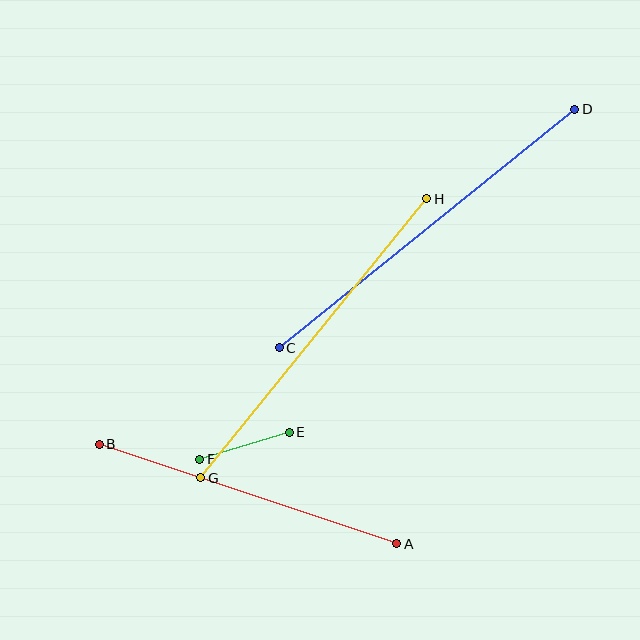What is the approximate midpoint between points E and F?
The midpoint is at approximately (245, 446) pixels.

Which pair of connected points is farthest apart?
Points C and D are farthest apart.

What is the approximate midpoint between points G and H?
The midpoint is at approximately (314, 338) pixels.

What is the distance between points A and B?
The distance is approximately 314 pixels.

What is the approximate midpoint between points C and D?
The midpoint is at approximately (427, 229) pixels.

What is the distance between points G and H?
The distance is approximately 359 pixels.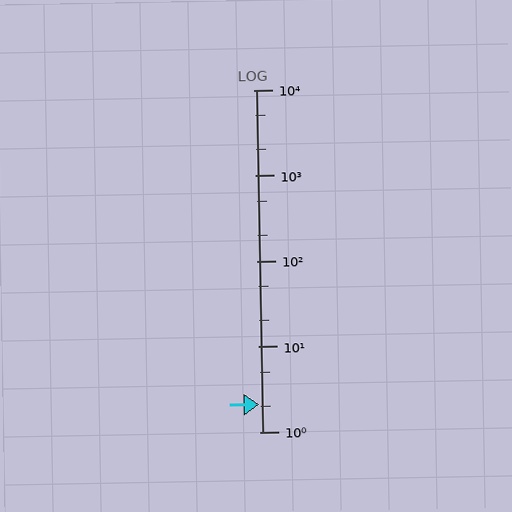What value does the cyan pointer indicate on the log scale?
The pointer indicates approximately 2.1.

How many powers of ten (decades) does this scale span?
The scale spans 4 decades, from 1 to 10000.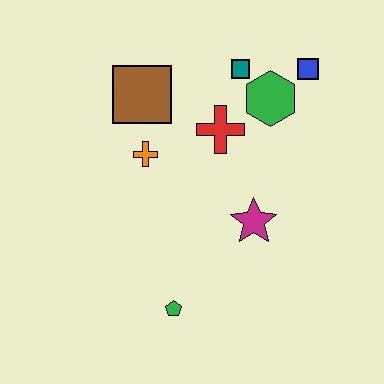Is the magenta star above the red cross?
No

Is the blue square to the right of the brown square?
Yes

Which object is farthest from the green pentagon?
The blue square is farthest from the green pentagon.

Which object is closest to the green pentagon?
The magenta star is closest to the green pentagon.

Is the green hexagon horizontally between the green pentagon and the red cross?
No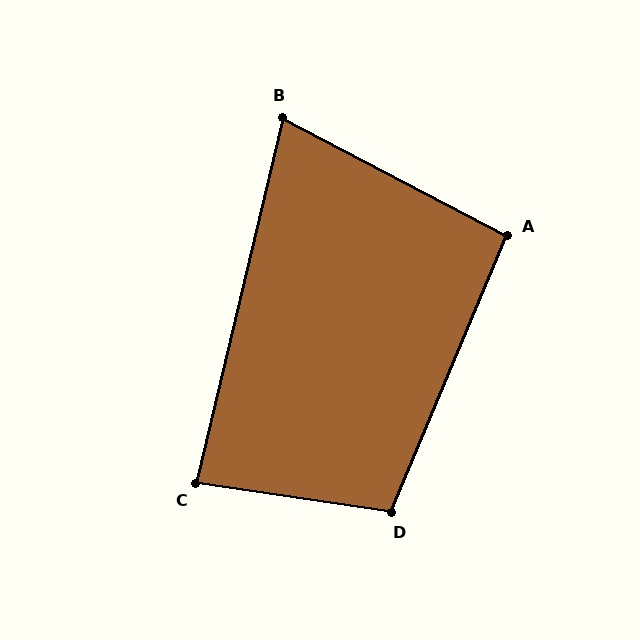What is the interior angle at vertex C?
Approximately 85 degrees (approximately right).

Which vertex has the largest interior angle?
D, at approximately 104 degrees.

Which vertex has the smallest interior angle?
B, at approximately 76 degrees.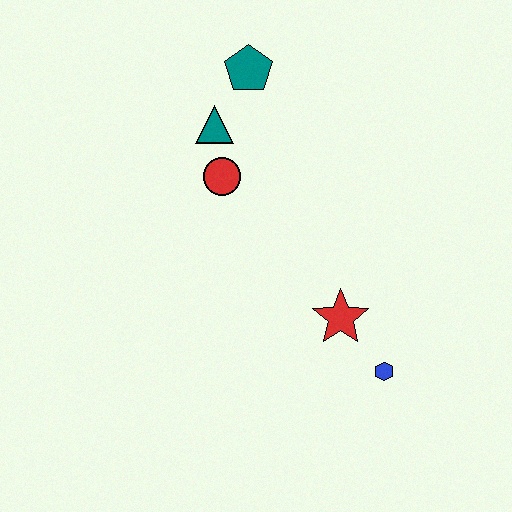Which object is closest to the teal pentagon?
The teal triangle is closest to the teal pentagon.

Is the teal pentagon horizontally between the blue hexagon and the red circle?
Yes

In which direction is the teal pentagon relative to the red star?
The teal pentagon is above the red star.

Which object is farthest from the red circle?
The blue hexagon is farthest from the red circle.